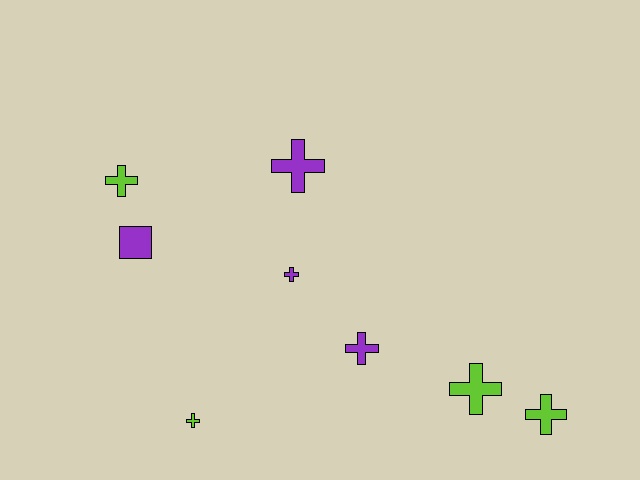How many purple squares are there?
There is 1 purple square.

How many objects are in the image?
There are 8 objects.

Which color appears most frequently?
Lime, with 4 objects.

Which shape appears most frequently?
Cross, with 7 objects.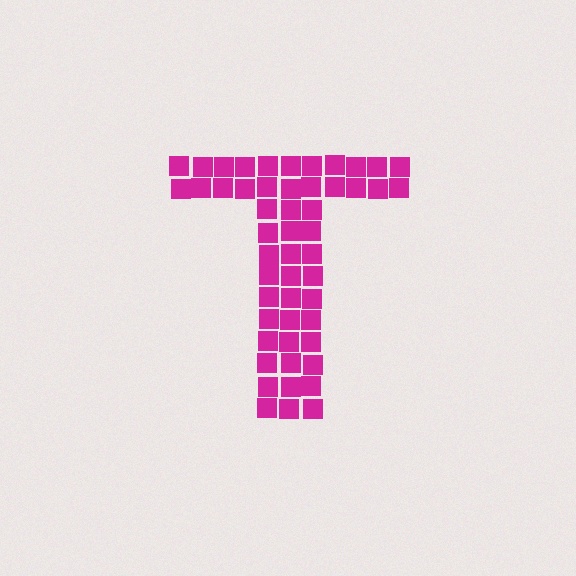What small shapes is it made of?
It is made of small squares.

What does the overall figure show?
The overall figure shows the letter T.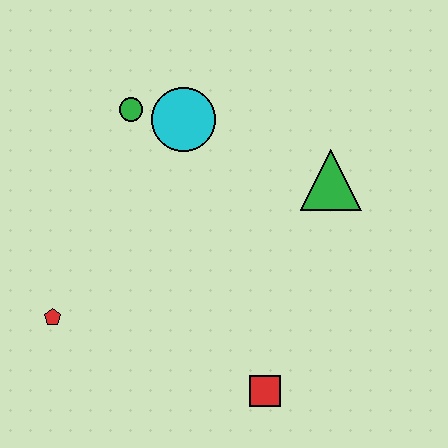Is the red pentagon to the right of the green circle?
No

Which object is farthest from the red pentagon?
The green triangle is farthest from the red pentagon.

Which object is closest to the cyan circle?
The green circle is closest to the cyan circle.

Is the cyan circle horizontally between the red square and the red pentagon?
Yes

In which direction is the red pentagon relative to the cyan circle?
The red pentagon is below the cyan circle.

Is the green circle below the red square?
No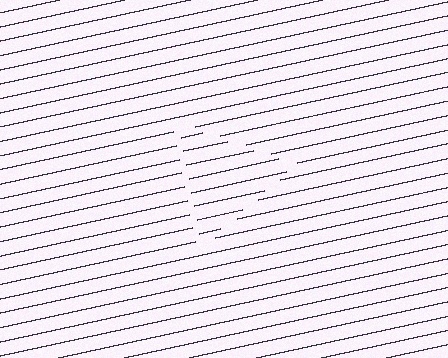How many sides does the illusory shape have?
3 sides — the line-ends trace a triangle.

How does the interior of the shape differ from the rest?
The interior of the shape contains the same grating, shifted by half a period — the contour is defined by the phase discontinuity where line-ends from the inner and outer gratings abut.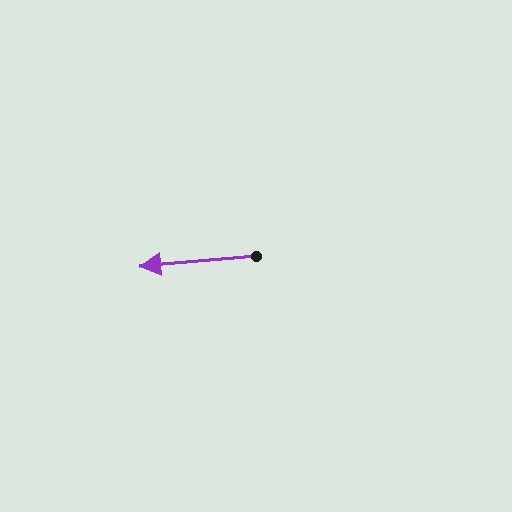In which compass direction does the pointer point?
West.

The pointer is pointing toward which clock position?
Roughly 9 o'clock.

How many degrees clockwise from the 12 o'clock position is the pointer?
Approximately 265 degrees.